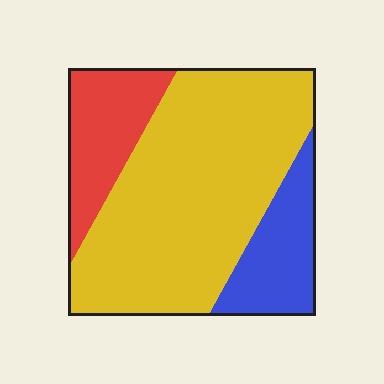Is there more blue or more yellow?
Yellow.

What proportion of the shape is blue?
Blue covers 17% of the shape.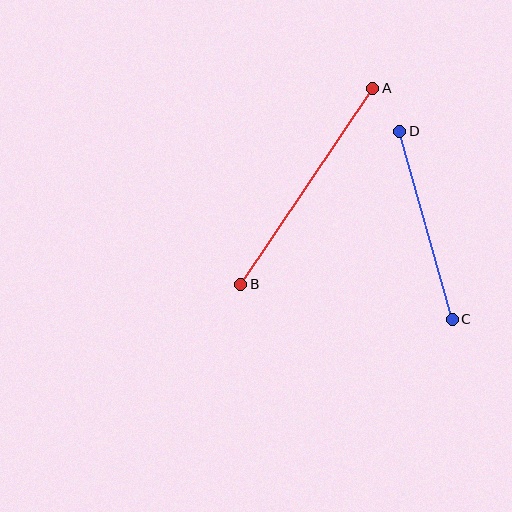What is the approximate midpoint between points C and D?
The midpoint is at approximately (426, 225) pixels.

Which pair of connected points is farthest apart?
Points A and B are farthest apart.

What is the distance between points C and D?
The distance is approximately 195 pixels.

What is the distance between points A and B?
The distance is approximately 236 pixels.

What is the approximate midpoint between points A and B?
The midpoint is at approximately (307, 186) pixels.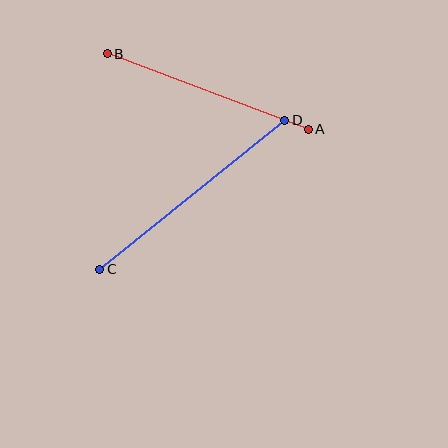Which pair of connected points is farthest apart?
Points C and D are farthest apart.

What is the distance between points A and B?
The distance is approximately 214 pixels.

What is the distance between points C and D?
The distance is approximately 237 pixels.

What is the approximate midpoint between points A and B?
The midpoint is at approximately (208, 91) pixels.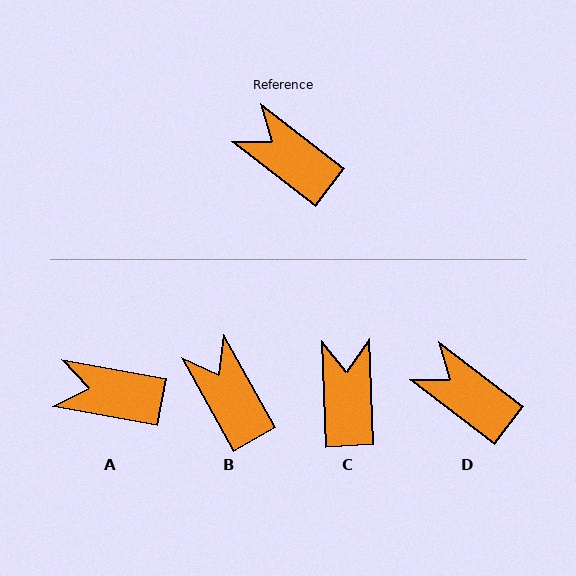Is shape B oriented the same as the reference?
No, it is off by about 23 degrees.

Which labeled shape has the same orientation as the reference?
D.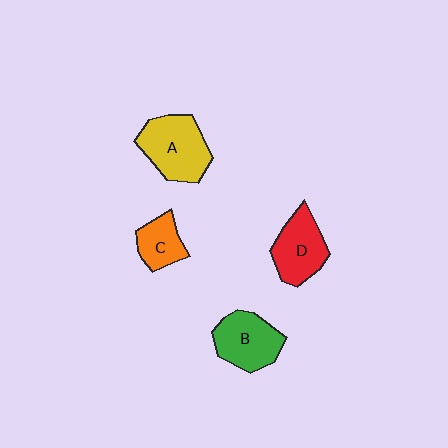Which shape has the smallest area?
Shape C (orange).